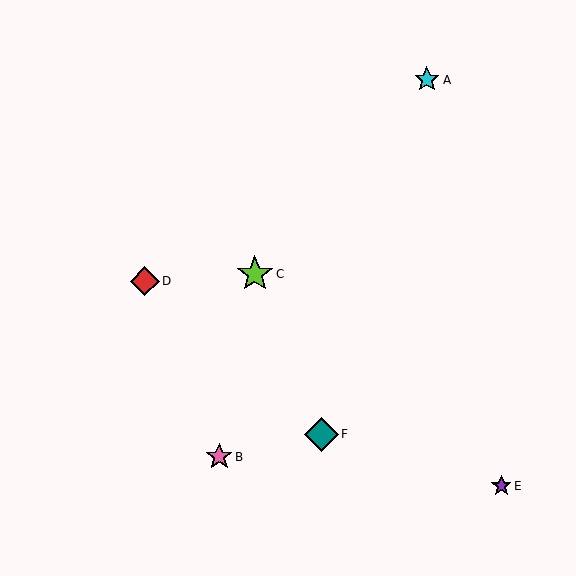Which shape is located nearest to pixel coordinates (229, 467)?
The pink star (labeled B) at (219, 457) is nearest to that location.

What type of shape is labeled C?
Shape C is a lime star.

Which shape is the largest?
The lime star (labeled C) is the largest.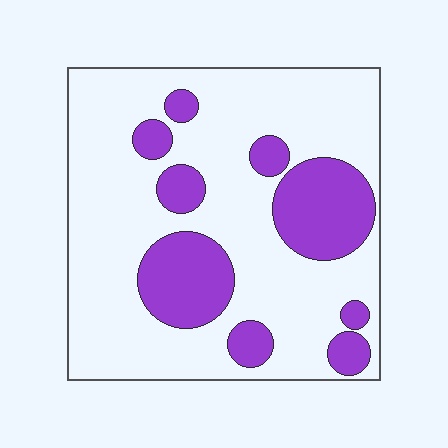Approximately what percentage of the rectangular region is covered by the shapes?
Approximately 25%.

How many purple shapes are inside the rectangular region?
9.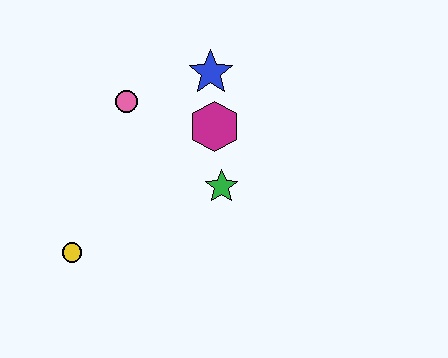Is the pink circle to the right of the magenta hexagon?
No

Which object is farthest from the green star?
The yellow circle is farthest from the green star.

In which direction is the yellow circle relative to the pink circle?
The yellow circle is below the pink circle.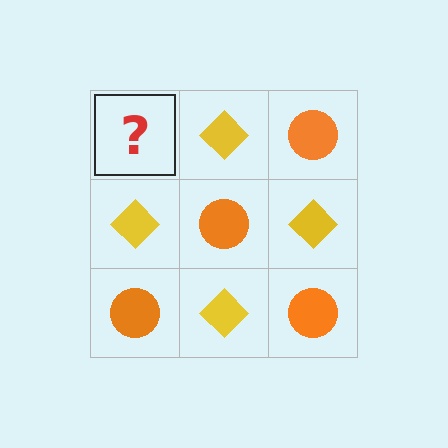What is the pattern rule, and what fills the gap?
The rule is that it alternates orange circle and yellow diamond in a checkerboard pattern. The gap should be filled with an orange circle.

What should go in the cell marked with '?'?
The missing cell should contain an orange circle.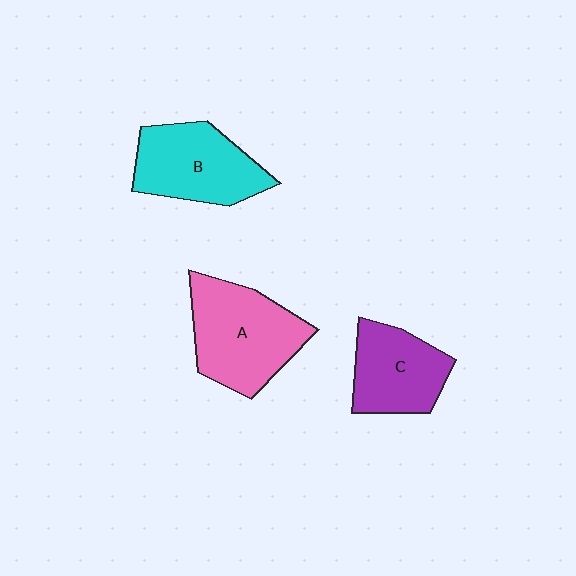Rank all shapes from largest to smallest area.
From largest to smallest: A (pink), B (cyan), C (purple).